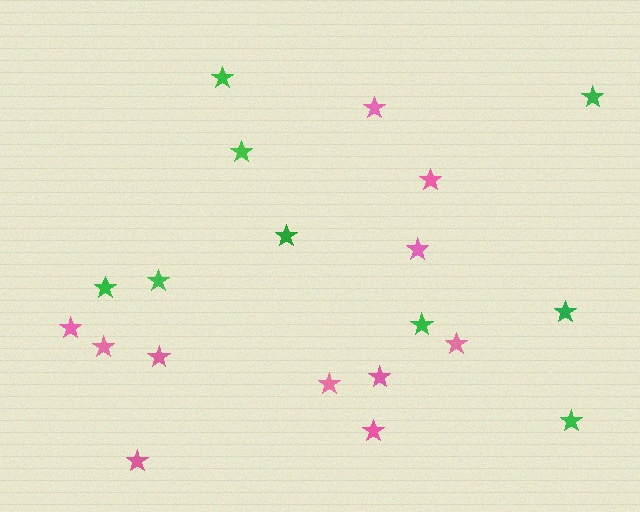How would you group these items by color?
There are 2 groups: one group of pink stars (11) and one group of green stars (9).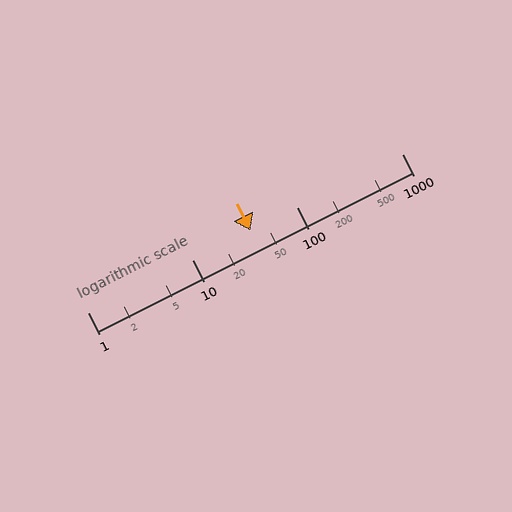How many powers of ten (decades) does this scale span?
The scale spans 3 decades, from 1 to 1000.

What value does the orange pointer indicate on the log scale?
The pointer indicates approximately 36.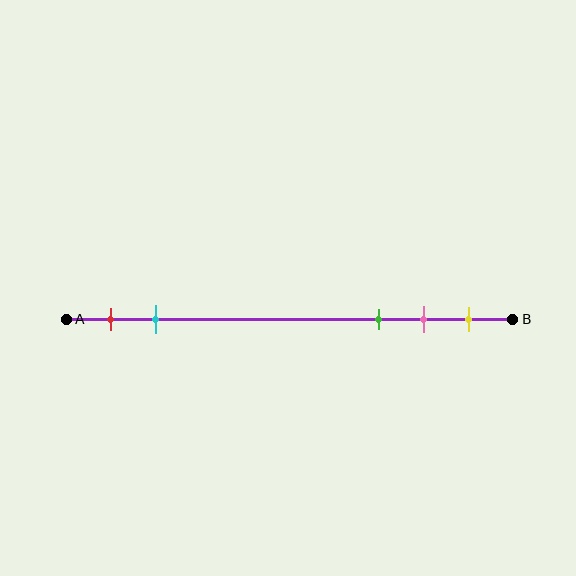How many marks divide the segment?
There are 5 marks dividing the segment.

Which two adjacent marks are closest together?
The pink and yellow marks are the closest adjacent pair.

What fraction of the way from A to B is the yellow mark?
The yellow mark is approximately 90% (0.9) of the way from A to B.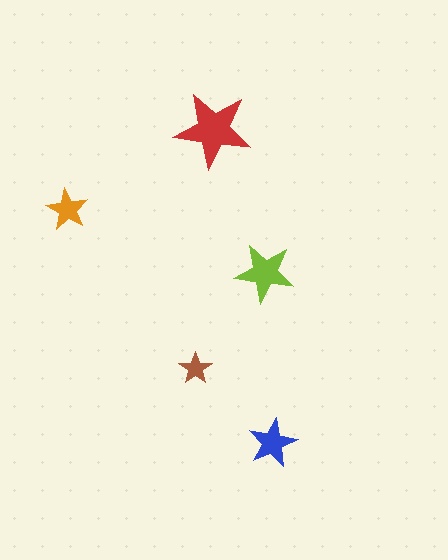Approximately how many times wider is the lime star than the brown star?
About 2 times wider.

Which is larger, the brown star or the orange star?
The orange one.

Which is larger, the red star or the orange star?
The red one.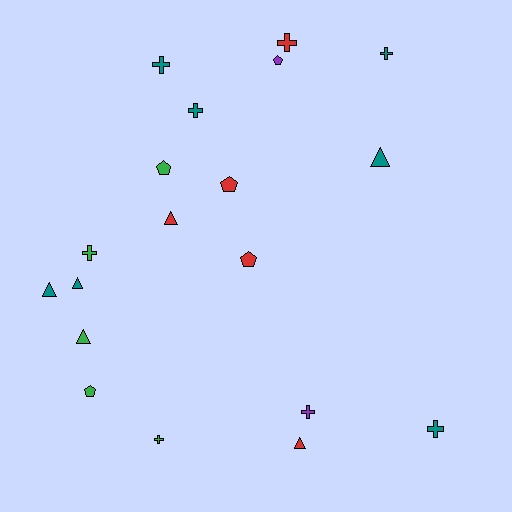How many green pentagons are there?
There are 2 green pentagons.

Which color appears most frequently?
Teal, with 7 objects.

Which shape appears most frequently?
Cross, with 8 objects.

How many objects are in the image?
There are 19 objects.